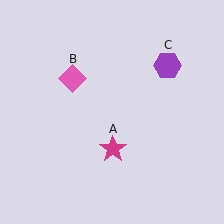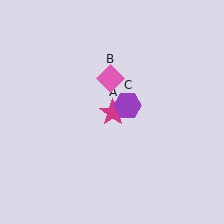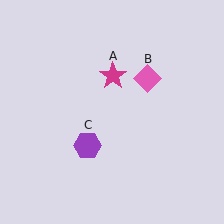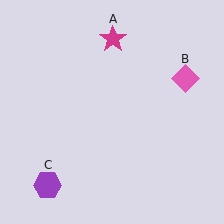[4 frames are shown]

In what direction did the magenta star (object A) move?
The magenta star (object A) moved up.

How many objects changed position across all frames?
3 objects changed position: magenta star (object A), pink diamond (object B), purple hexagon (object C).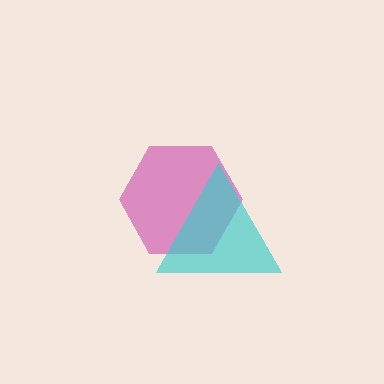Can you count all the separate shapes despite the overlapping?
Yes, there are 2 separate shapes.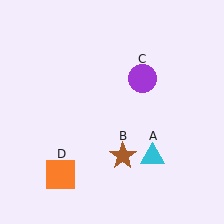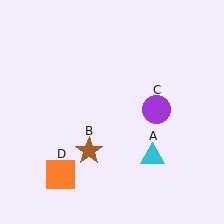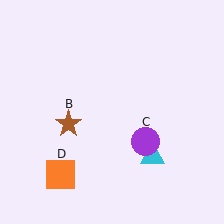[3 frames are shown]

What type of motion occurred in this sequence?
The brown star (object B), purple circle (object C) rotated clockwise around the center of the scene.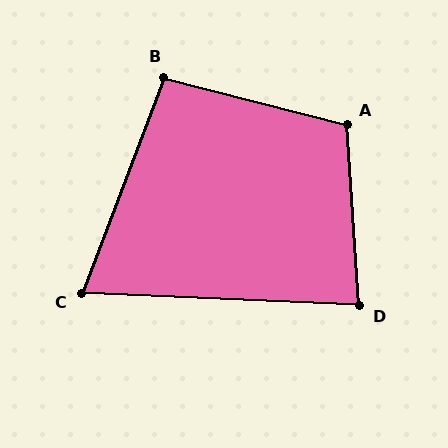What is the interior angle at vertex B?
Approximately 96 degrees (obtuse).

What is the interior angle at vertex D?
Approximately 84 degrees (acute).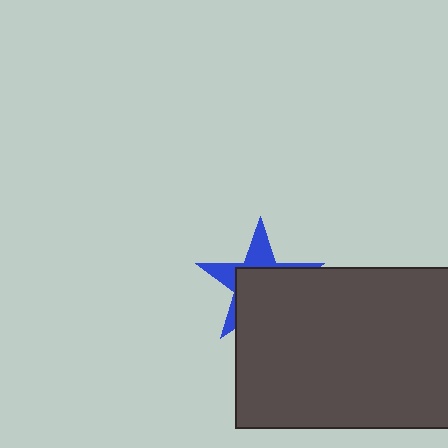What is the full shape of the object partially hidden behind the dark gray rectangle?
The partially hidden object is a blue star.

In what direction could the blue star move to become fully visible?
The blue star could move up. That would shift it out from behind the dark gray rectangle entirely.